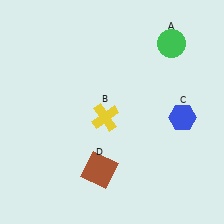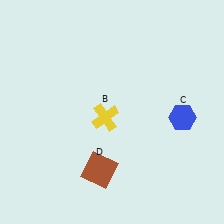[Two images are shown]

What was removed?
The green circle (A) was removed in Image 2.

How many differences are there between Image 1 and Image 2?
There is 1 difference between the two images.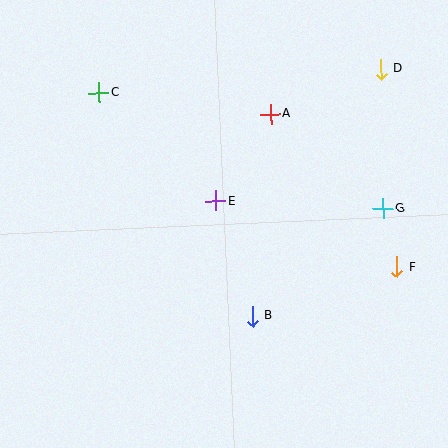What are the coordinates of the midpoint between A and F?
The midpoint between A and F is at (334, 191).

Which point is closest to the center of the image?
Point E at (216, 201) is closest to the center.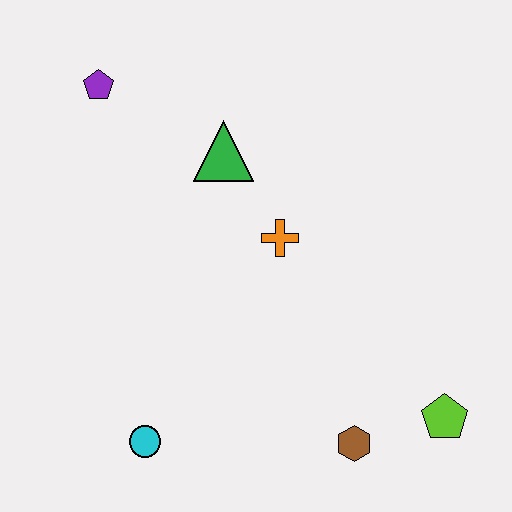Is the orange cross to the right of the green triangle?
Yes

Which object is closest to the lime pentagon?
The brown hexagon is closest to the lime pentagon.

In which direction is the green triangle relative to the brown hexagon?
The green triangle is above the brown hexagon.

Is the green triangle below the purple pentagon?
Yes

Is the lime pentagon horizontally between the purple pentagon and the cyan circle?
No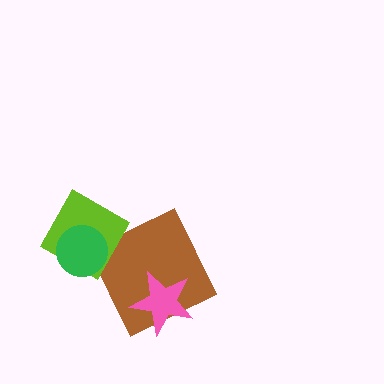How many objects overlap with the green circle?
1 object overlaps with the green circle.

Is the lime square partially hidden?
Yes, it is partially covered by another shape.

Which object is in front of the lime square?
The green circle is in front of the lime square.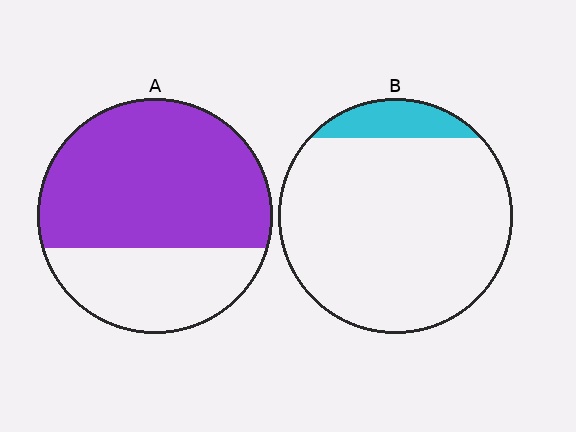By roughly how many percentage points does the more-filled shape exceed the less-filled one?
By roughly 55 percentage points (A over B).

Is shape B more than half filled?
No.